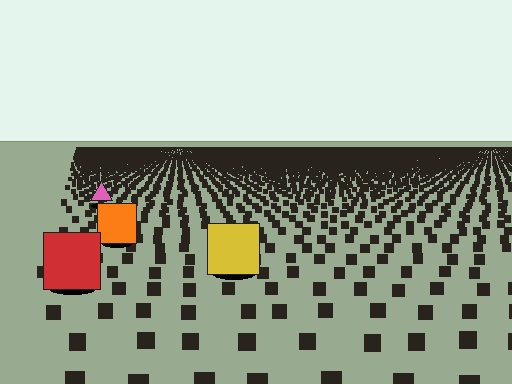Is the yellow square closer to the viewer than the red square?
No. The red square is closer — you can tell from the texture gradient: the ground texture is coarser near it.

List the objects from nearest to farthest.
From nearest to farthest: the red square, the yellow square, the orange square, the pink triangle.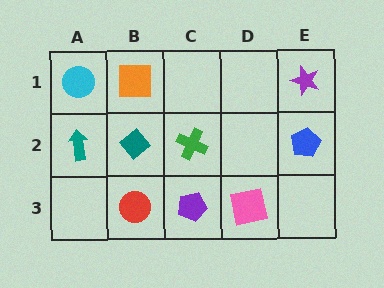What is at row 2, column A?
A teal arrow.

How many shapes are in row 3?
3 shapes.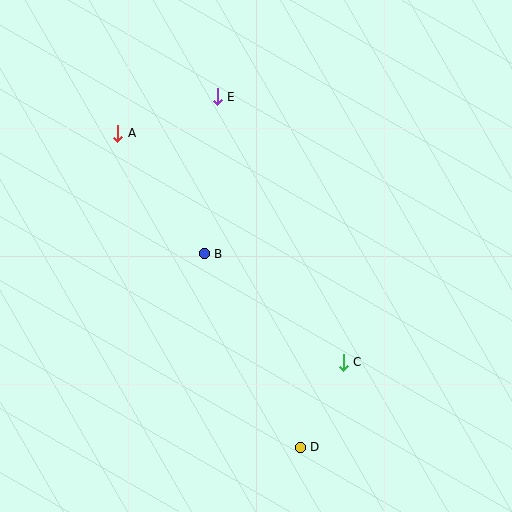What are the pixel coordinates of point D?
Point D is at (300, 447).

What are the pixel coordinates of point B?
Point B is at (204, 254).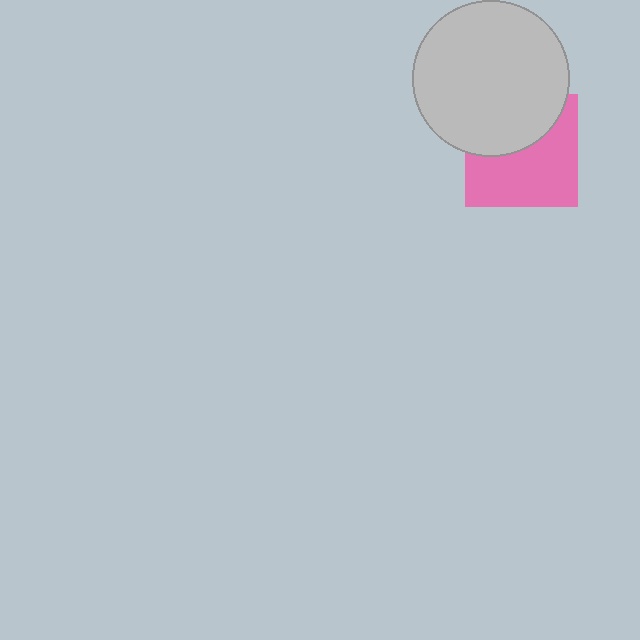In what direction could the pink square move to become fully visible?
The pink square could move down. That would shift it out from behind the light gray circle entirely.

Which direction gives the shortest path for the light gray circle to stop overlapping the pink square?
Moving up gives the shortest separation.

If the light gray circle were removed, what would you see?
You would see the complete pink square.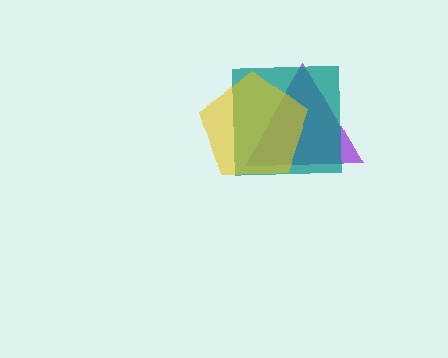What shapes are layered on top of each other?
The layered shapes are: a purple triangle, a teal square, a yellow pentagon.